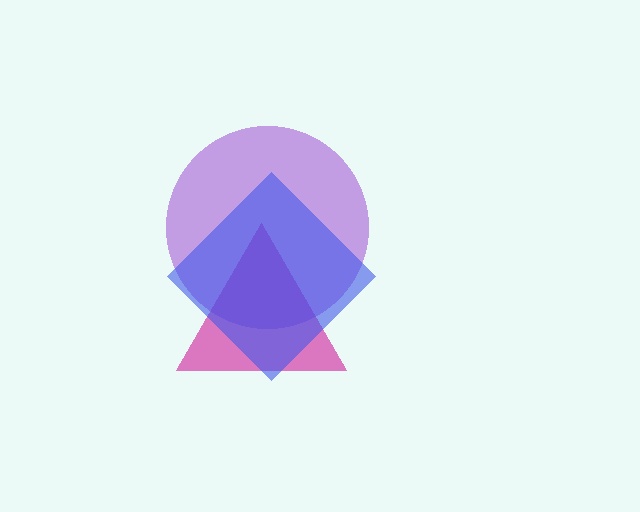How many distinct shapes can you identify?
There are 3 distinct shapes: a magenta triangle, a purple circle, a blue diamond.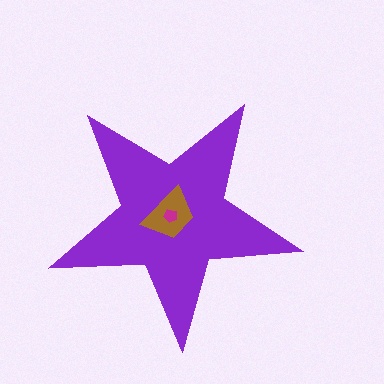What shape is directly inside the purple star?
The brown trapezoid.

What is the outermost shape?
The purple star.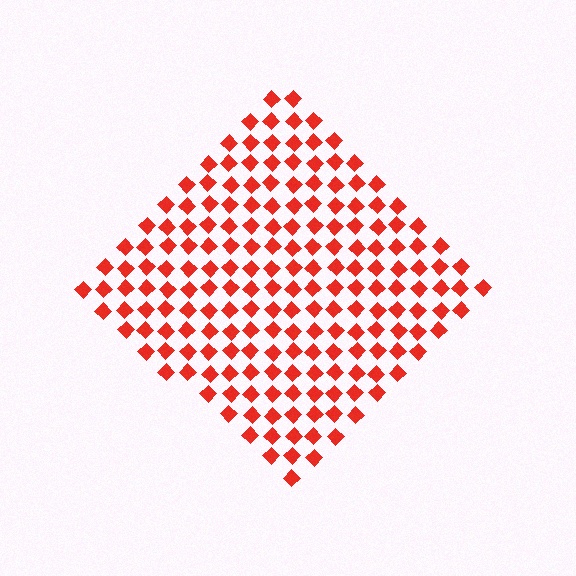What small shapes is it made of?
It is made of small diamonds.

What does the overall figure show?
The overall figure shows a diamond.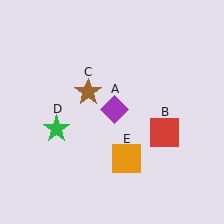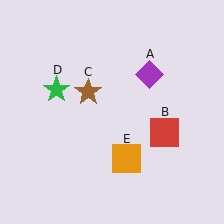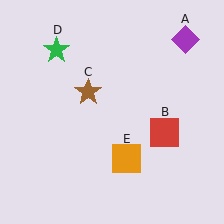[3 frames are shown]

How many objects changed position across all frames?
2 objects changed position: purple diamond (object A), green star (object D).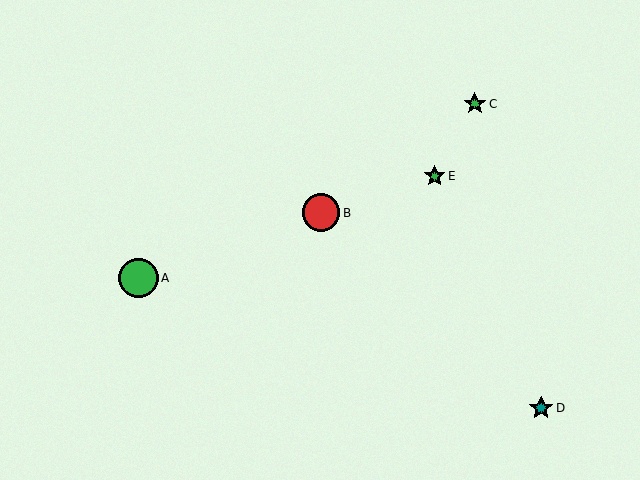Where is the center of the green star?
The center of the green star is at (435, 176).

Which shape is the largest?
The green circle (labeled A) is the largest.